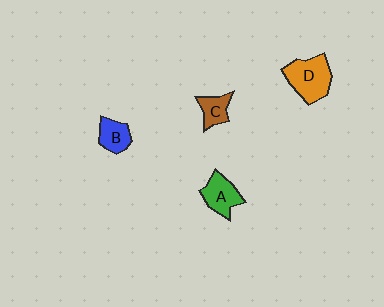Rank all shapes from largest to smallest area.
From largest to smallest: D (orange), A (green), B (blue), C (brown).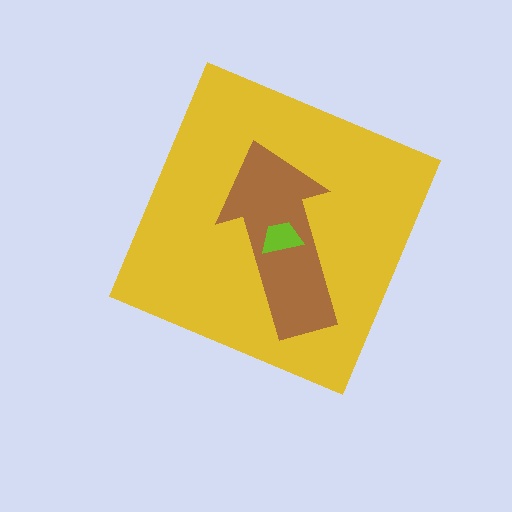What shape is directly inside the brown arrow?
The lime trapezoid.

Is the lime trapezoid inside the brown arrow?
Yes.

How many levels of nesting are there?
3.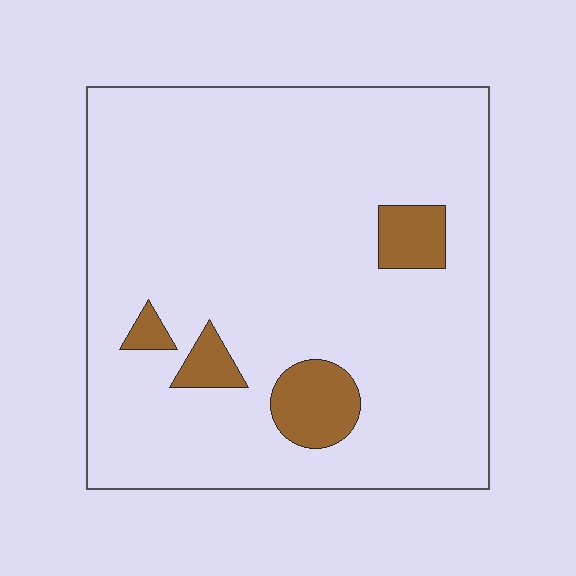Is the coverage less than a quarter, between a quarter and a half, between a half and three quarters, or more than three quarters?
Less than a quarter.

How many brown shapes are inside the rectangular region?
4.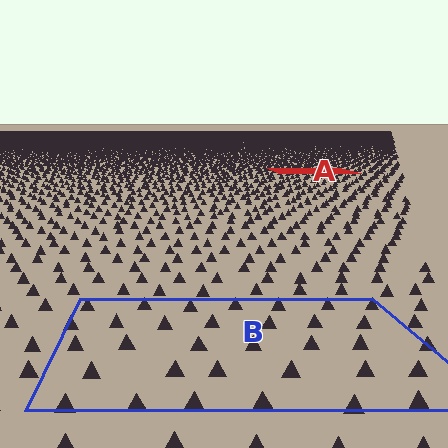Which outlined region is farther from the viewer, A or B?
Region A is farther from the viewer — the texture elements inside it appear smaller and more densely packed.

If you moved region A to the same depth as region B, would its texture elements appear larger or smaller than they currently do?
They would appear larger. At a closer depth, the same texture elements are projected at a bigger on-screen size.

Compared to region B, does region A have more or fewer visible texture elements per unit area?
Region A has more texture elements per unit area — they are packed more densely because it is farther away.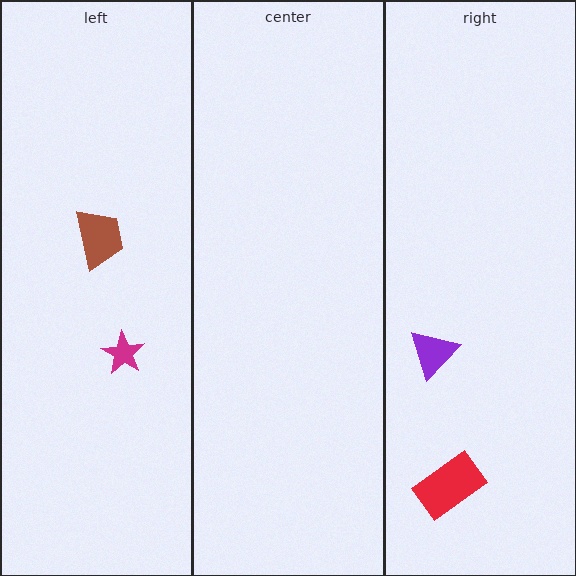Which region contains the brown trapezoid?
The left region.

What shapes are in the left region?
The brown trapezoid, the magenta star.